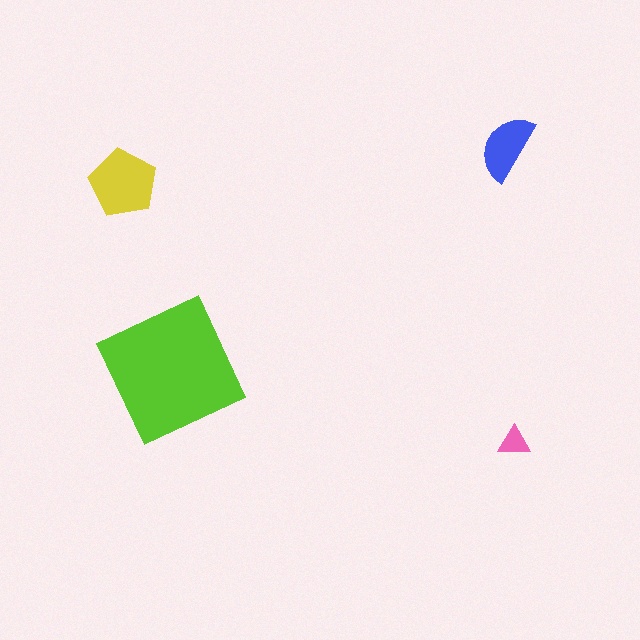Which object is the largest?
The lime square.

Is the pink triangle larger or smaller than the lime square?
Smaller.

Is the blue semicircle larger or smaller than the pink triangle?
Larger.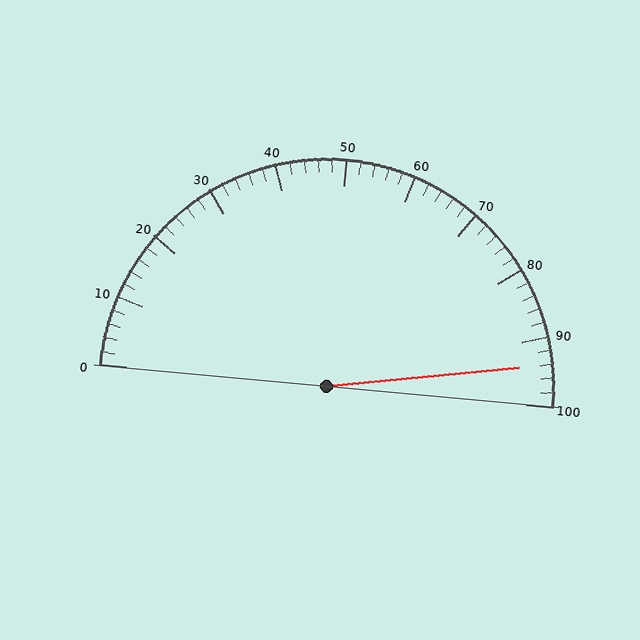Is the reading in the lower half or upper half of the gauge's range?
The reading is in the upper half of the range (0 to 100).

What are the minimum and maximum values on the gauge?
The gauge ranges from 0 to 100.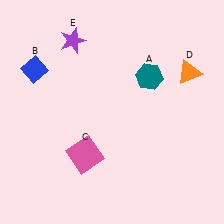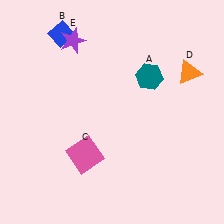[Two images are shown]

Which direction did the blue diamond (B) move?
The blue diamond (B) moved up.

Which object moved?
The blue diamond (B) moved up.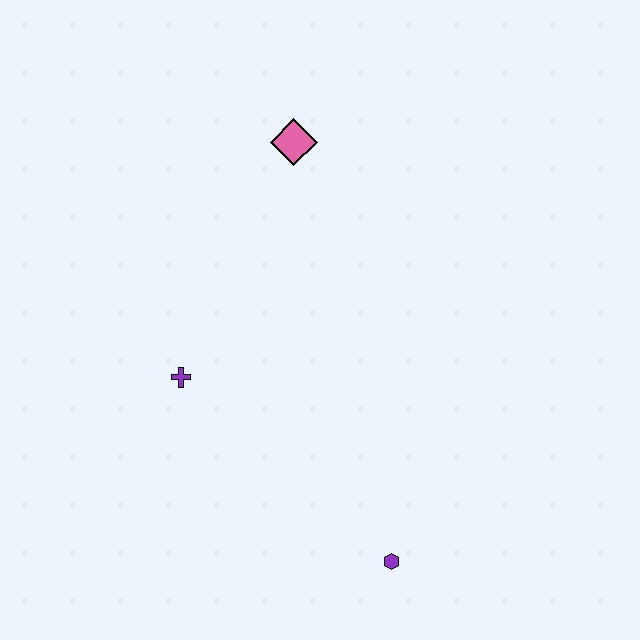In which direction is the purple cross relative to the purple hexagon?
The purple cross is to the left of the purple hexagon.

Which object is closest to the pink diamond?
The purple cross is closest to the pink diamond.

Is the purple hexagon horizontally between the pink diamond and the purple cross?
No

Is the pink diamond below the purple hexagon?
No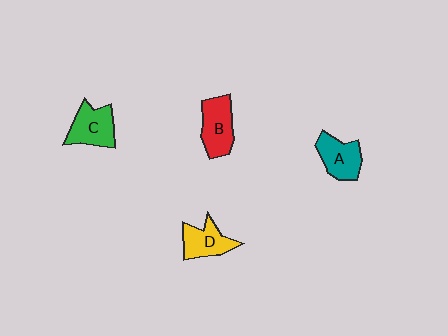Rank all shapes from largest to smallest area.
From largest to smallest: B (red), C (green), A (teal), D (yellow).